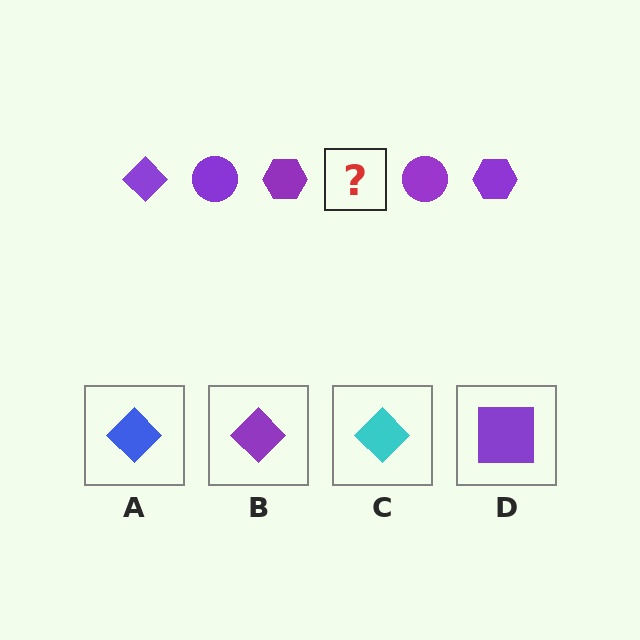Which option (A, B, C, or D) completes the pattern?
B.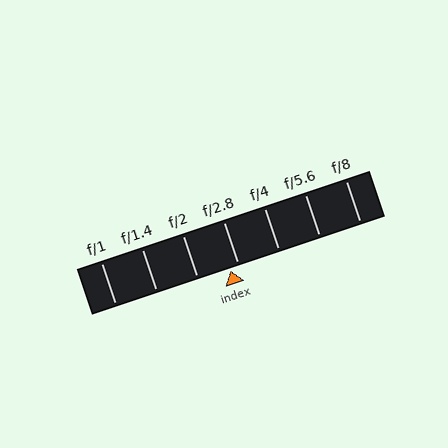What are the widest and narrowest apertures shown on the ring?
The widest aperture shown is f/1 and the narrowest is f/8.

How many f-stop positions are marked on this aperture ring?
There are 7 f-stop positions marked.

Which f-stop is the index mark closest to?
The index mark is closest to f/2.8.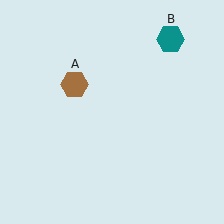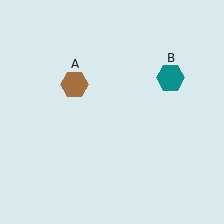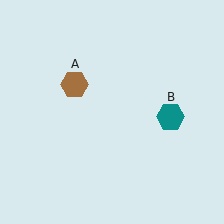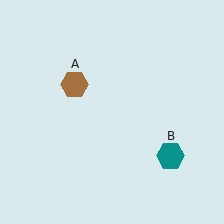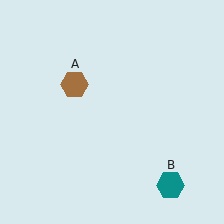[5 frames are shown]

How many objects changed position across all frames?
1 object changed position: teal hexagon (object B).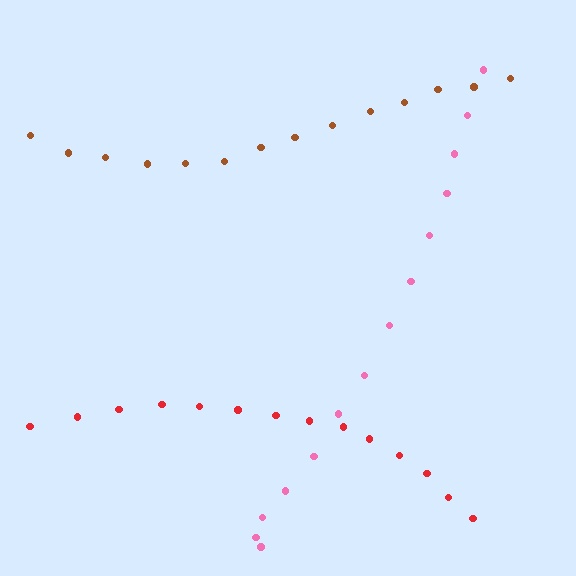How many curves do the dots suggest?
There are 3 distinct paths.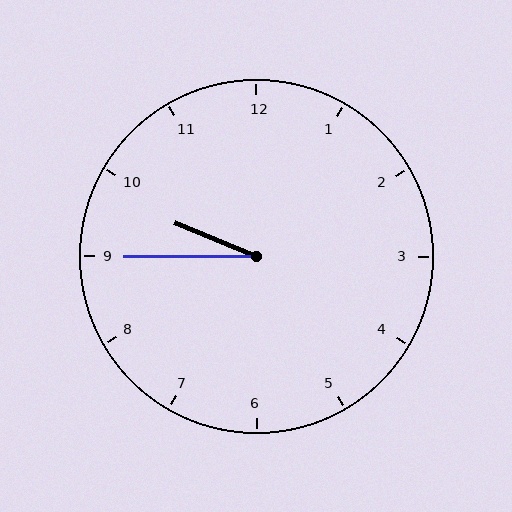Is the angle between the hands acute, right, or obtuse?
It is acute.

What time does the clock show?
9:45.